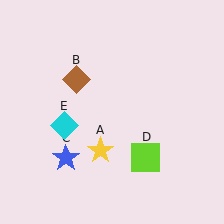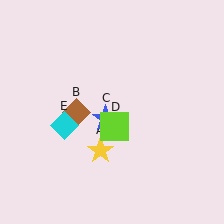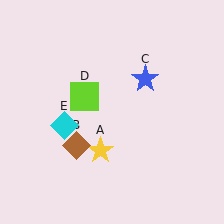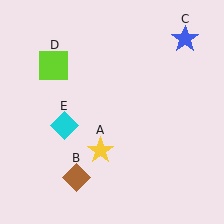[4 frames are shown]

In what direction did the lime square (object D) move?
The lime square (object D) moved up and to the left.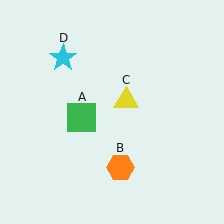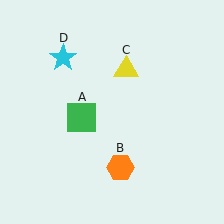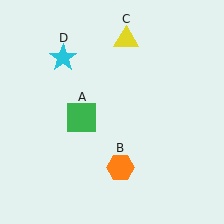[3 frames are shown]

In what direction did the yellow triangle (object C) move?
The yellow triangle (object C) moved up.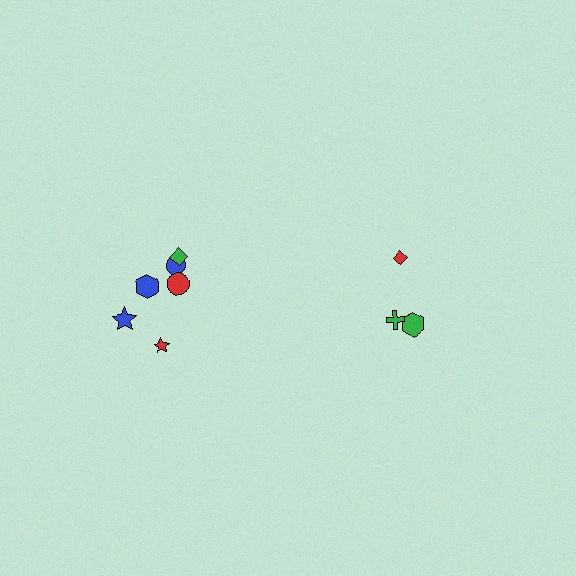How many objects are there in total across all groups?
There are 9 objects.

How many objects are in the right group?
There are 3 objects.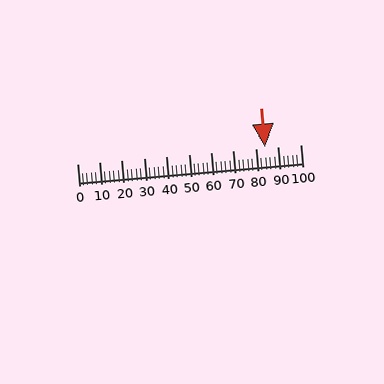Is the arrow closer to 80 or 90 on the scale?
The arrow is closer to 80.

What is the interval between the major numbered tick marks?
The major tick marks are spaced 10 units apart.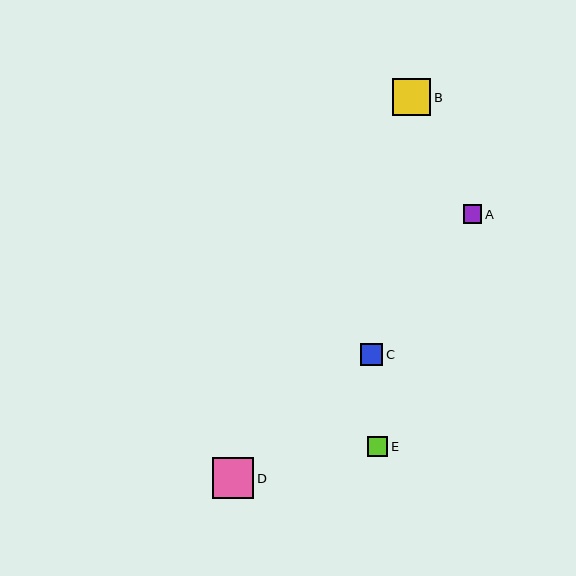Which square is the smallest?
Square A is the smallest with a size of approximately 19 pixels.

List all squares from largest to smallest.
From largest to smallest: D, B, C, E, A.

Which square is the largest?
Square D is the largest with a size of approximately 41 pixels.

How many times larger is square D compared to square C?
Square D is approximately 1.9 times the size of square C.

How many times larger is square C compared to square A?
Square C is approximately 1.2 times the size of square A.